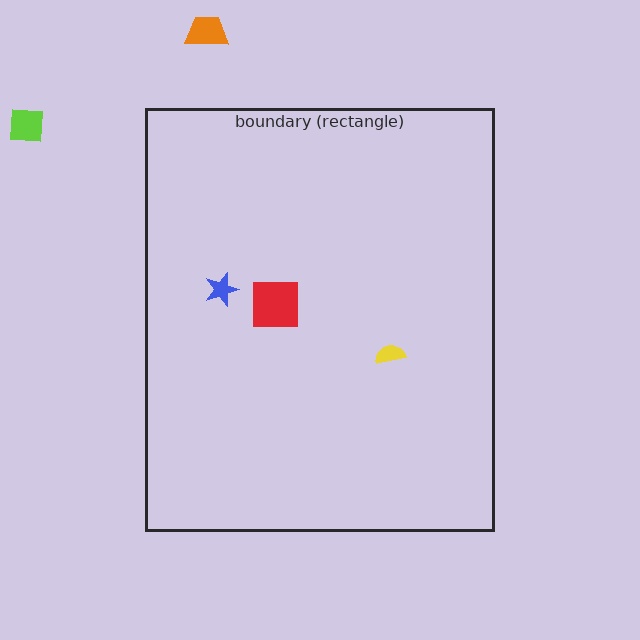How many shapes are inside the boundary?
3 inside, 2 outside.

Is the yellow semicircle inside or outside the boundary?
Inside.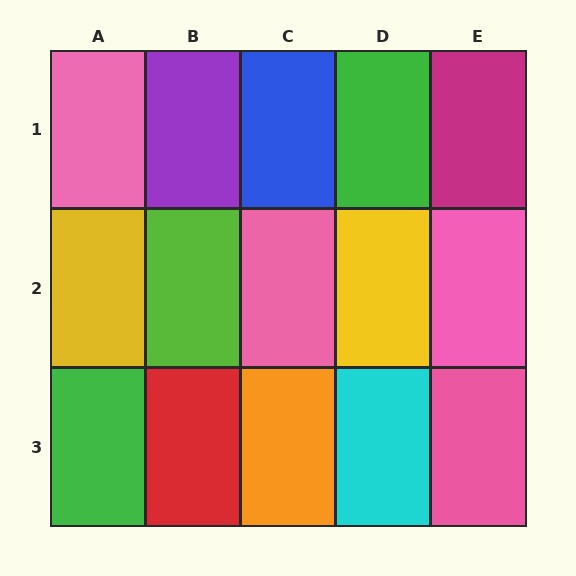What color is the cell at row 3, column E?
Pink.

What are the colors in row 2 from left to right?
Yellow, lime, pink, yellow, pink.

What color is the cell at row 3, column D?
Cyan.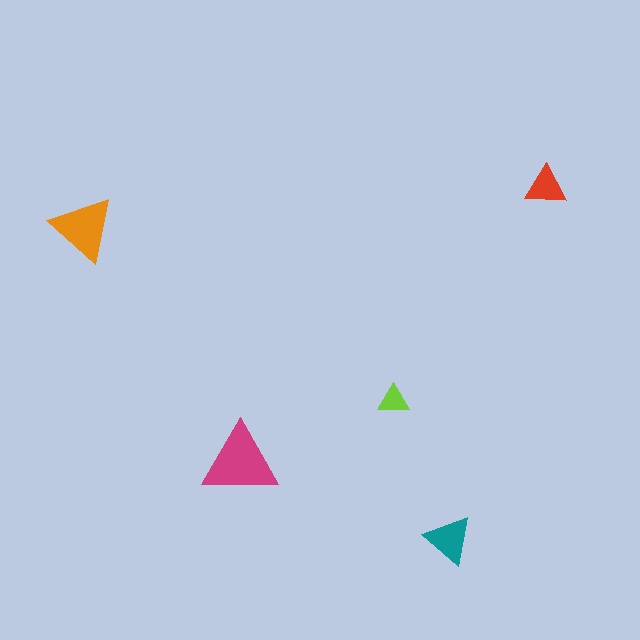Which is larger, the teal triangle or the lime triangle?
The teal one.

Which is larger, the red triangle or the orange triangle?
The orange one.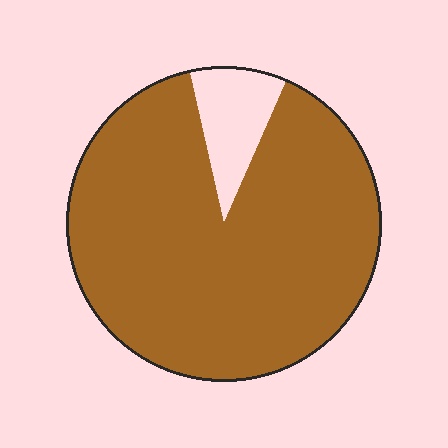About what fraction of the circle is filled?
About nine tenths (9/10).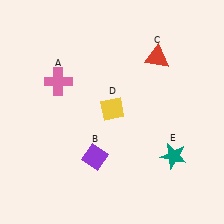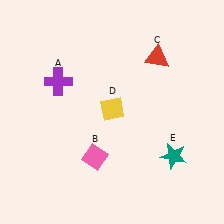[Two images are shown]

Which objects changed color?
A changed from pink to purple. B changed from purple to pink.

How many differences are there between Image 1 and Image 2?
There are 2 differences between the two images.